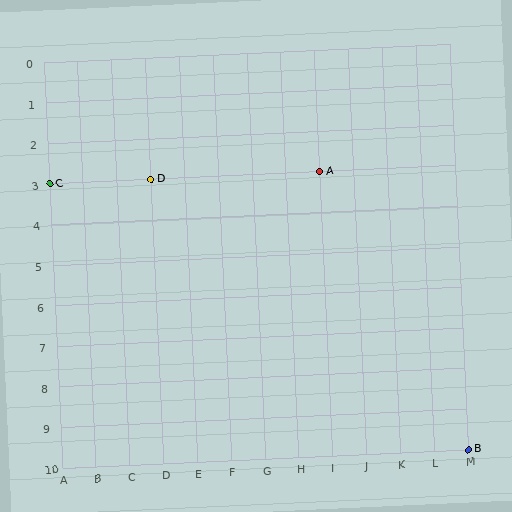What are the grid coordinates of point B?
Point B is at grid coordinates (M, 10).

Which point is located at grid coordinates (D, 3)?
Point D is at (D, 3).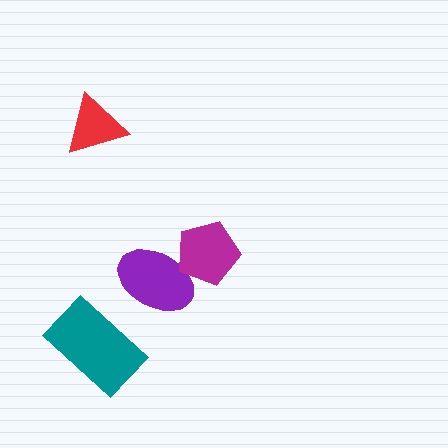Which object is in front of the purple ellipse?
The magenta pentagon is in front of the purple ellipse.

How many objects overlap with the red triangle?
0 objects overlap with the red triangle.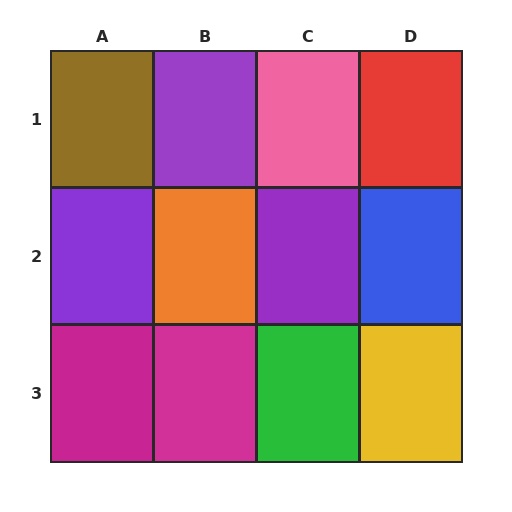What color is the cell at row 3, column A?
Magenta.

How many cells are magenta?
2 cells are magenta.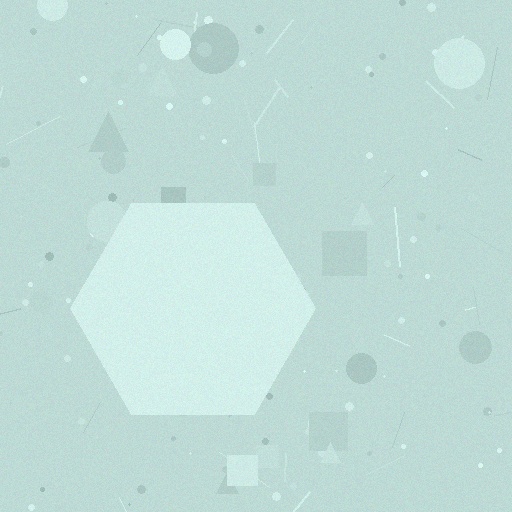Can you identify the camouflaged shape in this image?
The camouflaged shape is a hexagon.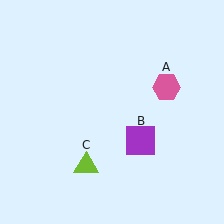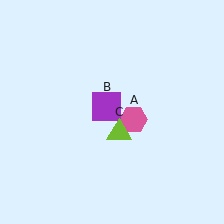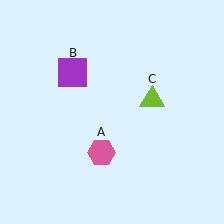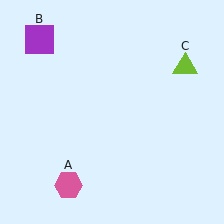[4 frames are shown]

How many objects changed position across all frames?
3 objects changed position: pink hexagon (object A), purple square (object B), lime triangle (object C).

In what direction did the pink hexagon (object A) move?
The pink hexagon (object A) moved down and to the left.